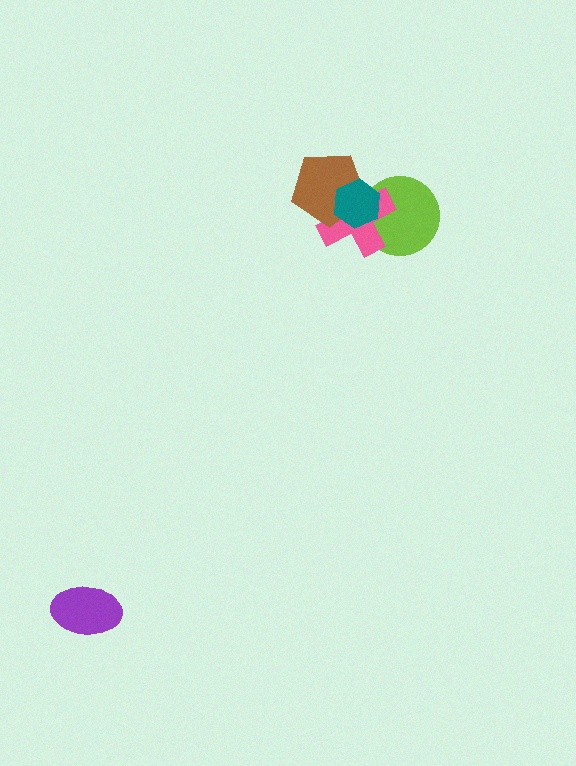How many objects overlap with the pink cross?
3 objects overlap with the pink cross.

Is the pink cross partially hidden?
Yes, it is partially covered by another shape.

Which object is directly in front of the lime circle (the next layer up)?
The pink cross is directly in front of the lime circle.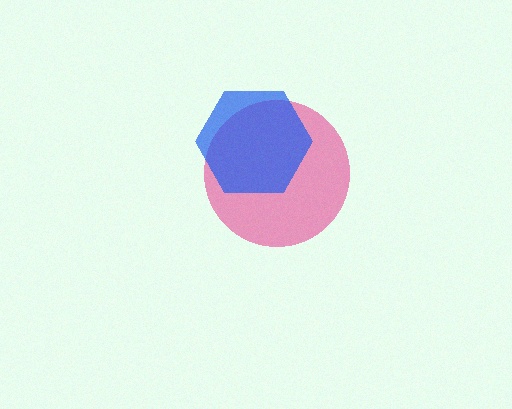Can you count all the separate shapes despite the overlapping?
Yes, there are 2 separate shapes.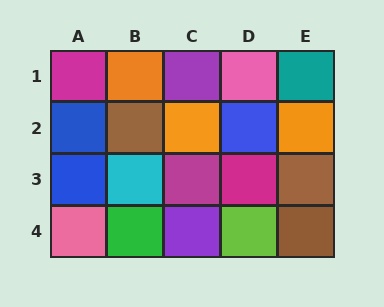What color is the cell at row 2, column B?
Brown.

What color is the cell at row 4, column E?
Brown.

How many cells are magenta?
3 cells are magenta.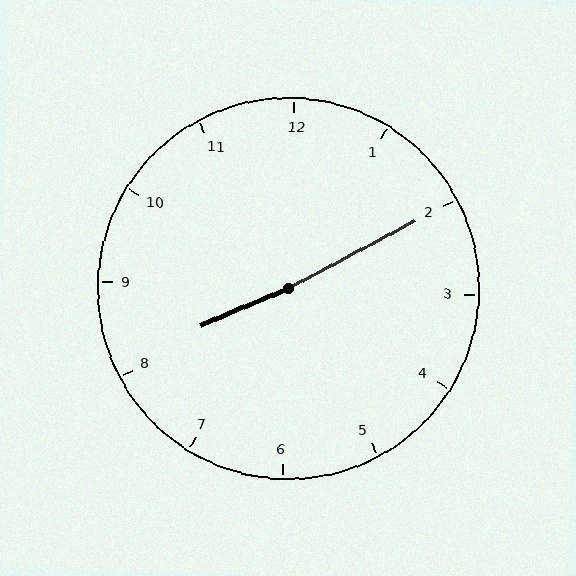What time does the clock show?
8:10.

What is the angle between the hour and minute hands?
Approximately 175 degrees.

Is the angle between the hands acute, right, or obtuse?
It is obtuse.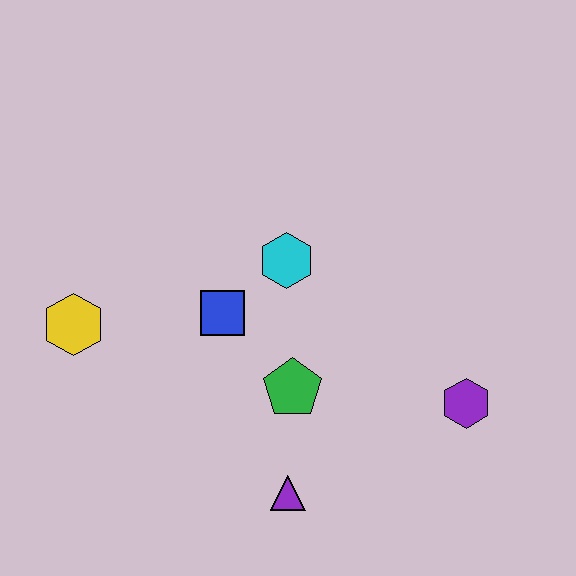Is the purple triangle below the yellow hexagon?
Yes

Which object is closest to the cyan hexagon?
The blue square is closest to the cyan hexagon.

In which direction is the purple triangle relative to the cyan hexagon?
The purple triangle is below the cyan hexagon.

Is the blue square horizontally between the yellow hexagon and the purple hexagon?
Yes